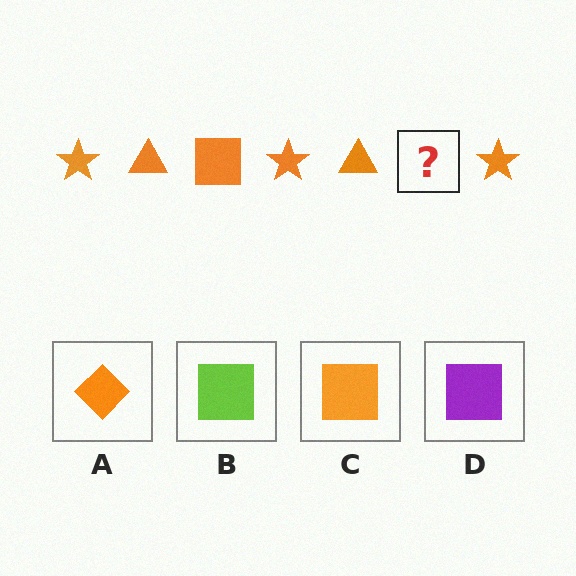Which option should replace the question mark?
Option C.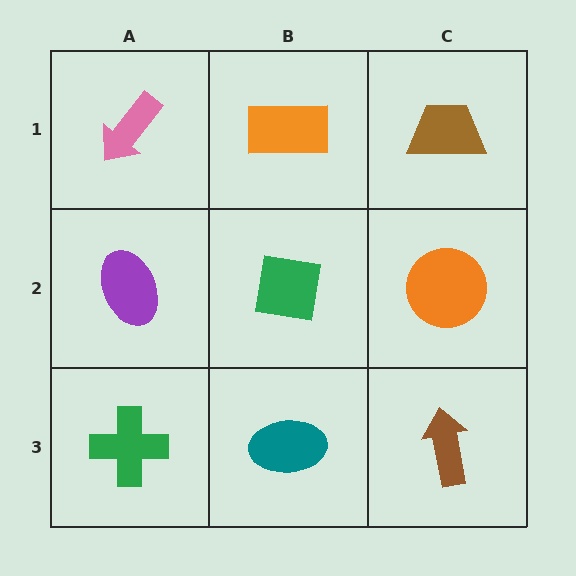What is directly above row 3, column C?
An orange circle.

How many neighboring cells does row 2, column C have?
3.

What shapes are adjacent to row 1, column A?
A purple ellipse (row 2, column A), an orange rectangle (row 1, column B).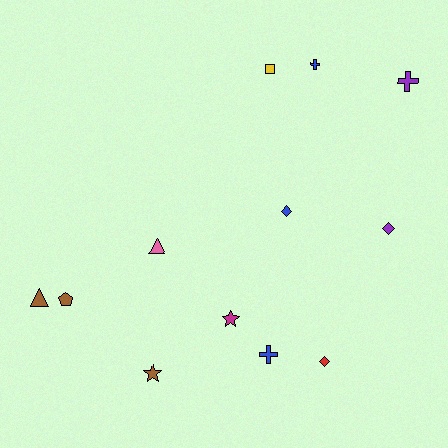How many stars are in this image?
There are 2 stars.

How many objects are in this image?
There are 12 objects.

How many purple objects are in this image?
There are 2 purple objects.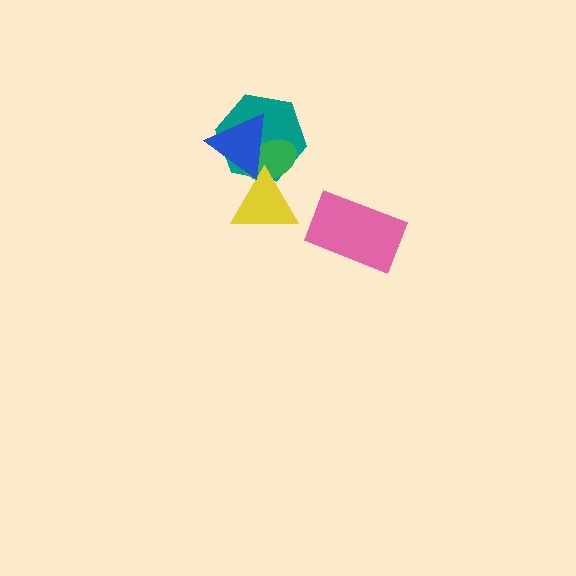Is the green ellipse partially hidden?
Yes, it is partially covered by another shape.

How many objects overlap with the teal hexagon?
3 objects overlap with the teal hexagon.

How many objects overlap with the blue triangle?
3 objects overlap with the blue triangle.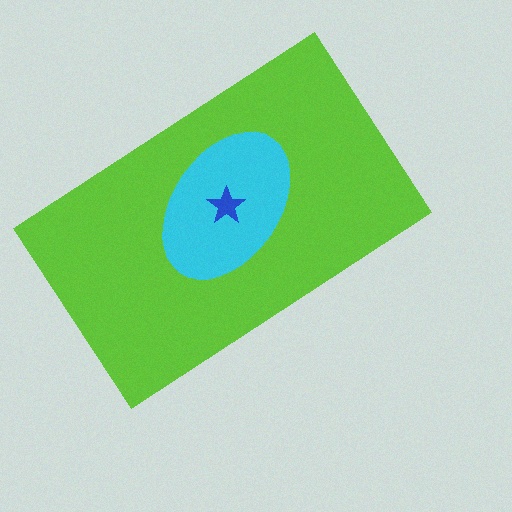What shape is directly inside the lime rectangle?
The cyan ellipse.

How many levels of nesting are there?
3.